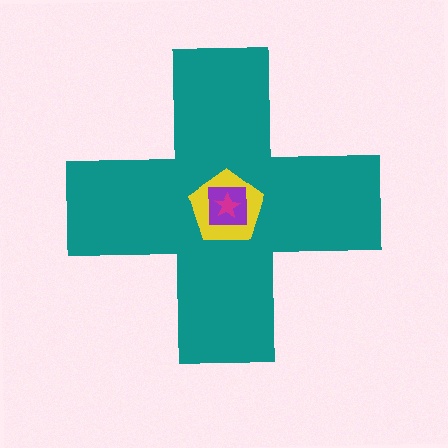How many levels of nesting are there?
4.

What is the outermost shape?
The teal cross.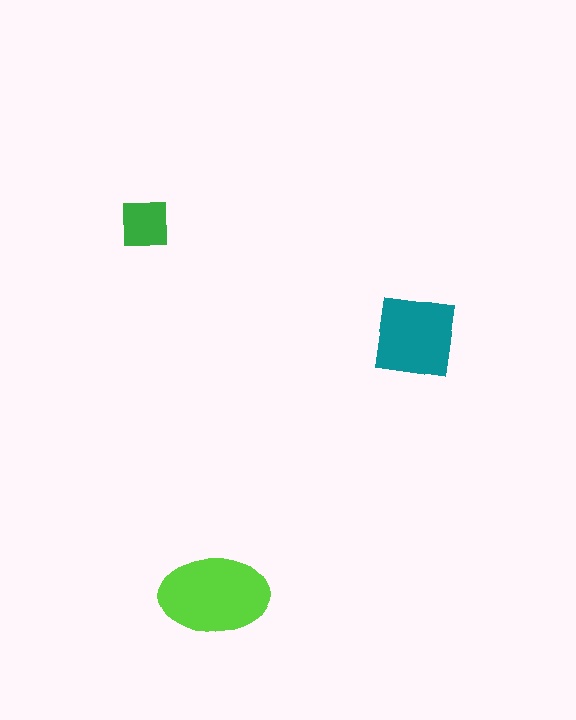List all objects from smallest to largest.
The green square, the teal square, the lime ellipse.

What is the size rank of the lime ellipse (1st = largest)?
1st.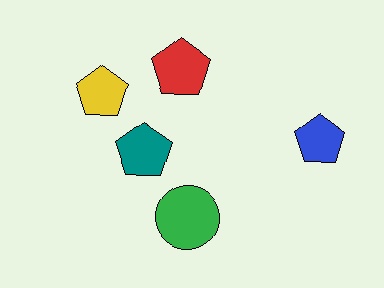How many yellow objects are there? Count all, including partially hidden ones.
There is 1 yellow object.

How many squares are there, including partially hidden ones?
There are no squares.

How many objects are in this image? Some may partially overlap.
There are 5 objects.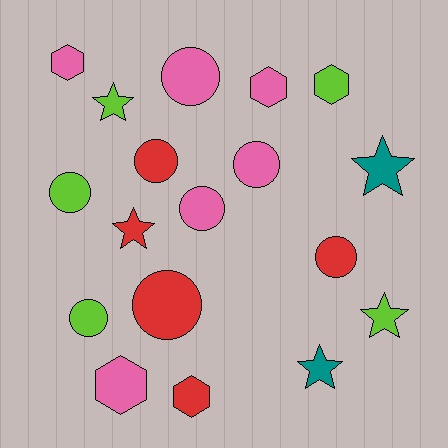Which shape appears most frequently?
Circle, with 8 objects.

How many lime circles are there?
There are 2 lime circles.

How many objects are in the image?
There are 18 objects.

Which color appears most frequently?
Pink, with 6 objects.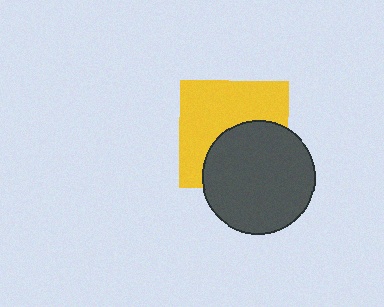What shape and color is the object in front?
The object in front is a dark gray circle.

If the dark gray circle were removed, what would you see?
You would see the complete yellow square.